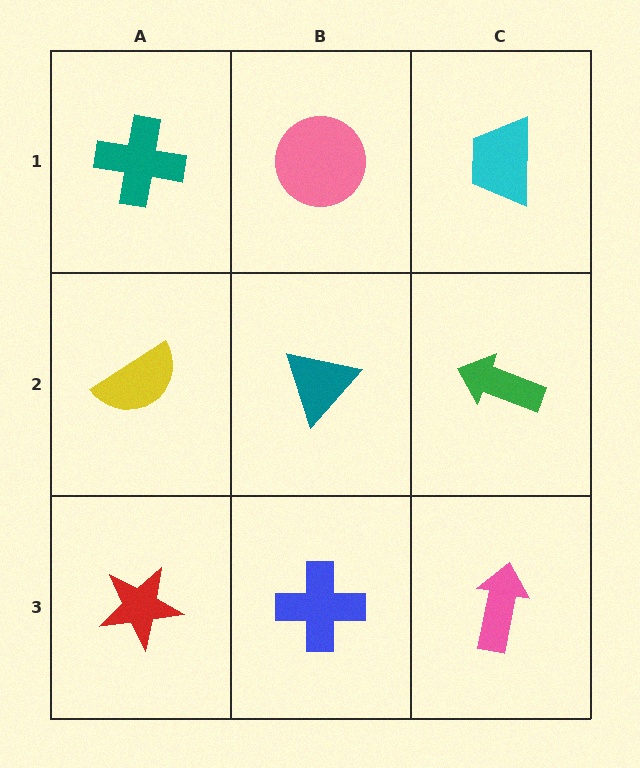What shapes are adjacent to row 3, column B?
A teal triangle (row 2, column B), a red star (row 3, column A), a pink arrow (row 3, column C).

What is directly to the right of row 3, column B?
A pink arrow.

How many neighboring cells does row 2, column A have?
3.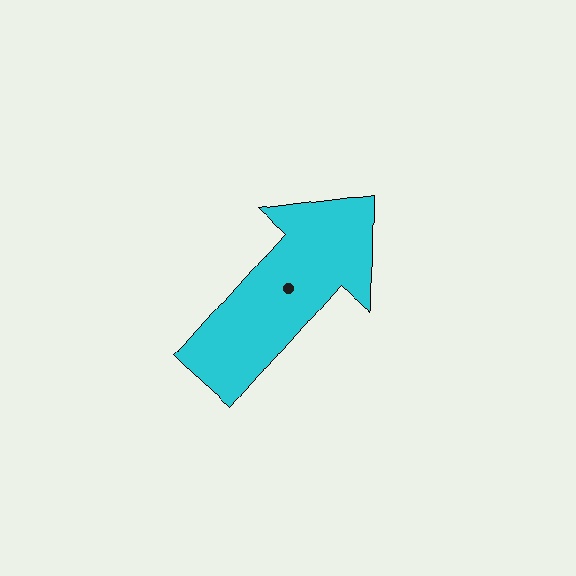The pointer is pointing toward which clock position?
Roughly 1 o'clock.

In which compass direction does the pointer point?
Northeast.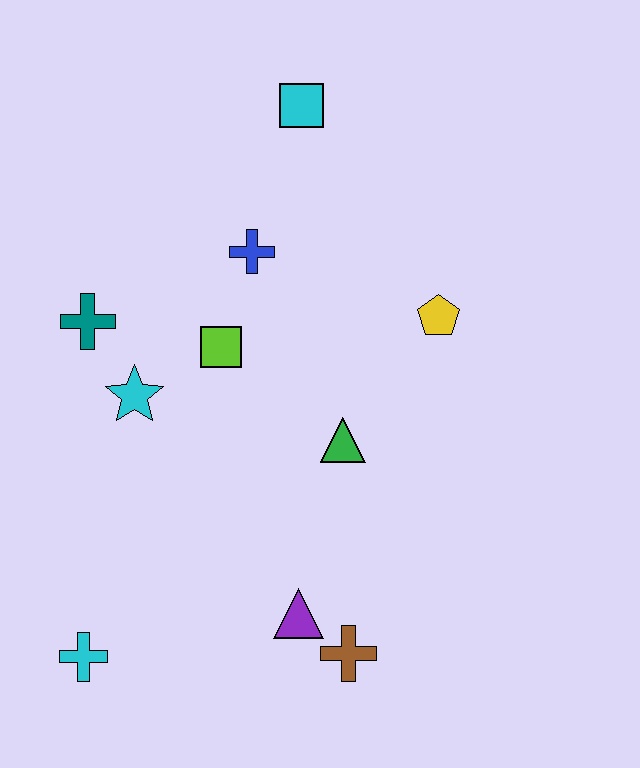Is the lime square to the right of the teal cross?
Yes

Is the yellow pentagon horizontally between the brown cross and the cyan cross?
No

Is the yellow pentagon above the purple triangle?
Yes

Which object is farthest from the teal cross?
The brown cross is farthest from the teal cross.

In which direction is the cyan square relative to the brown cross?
The cyan square is above the brown cross.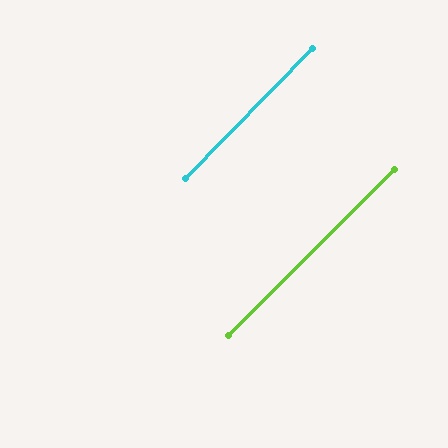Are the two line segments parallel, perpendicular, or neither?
Parallel — their directions differ by only 0.3°.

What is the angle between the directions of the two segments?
Approximately 0 degrees.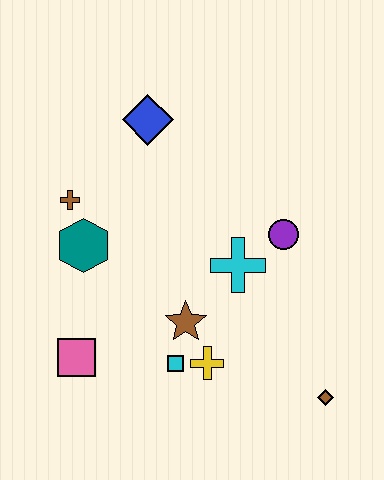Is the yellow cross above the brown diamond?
Yes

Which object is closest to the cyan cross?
The purple circle is closest to the cyan cross.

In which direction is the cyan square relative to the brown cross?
The cyan square is below the brown cross.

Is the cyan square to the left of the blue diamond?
No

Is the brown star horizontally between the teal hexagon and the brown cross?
No